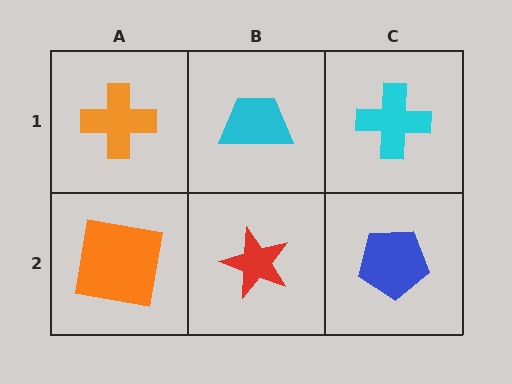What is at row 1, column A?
An orange cross.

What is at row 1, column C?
A cyan cross.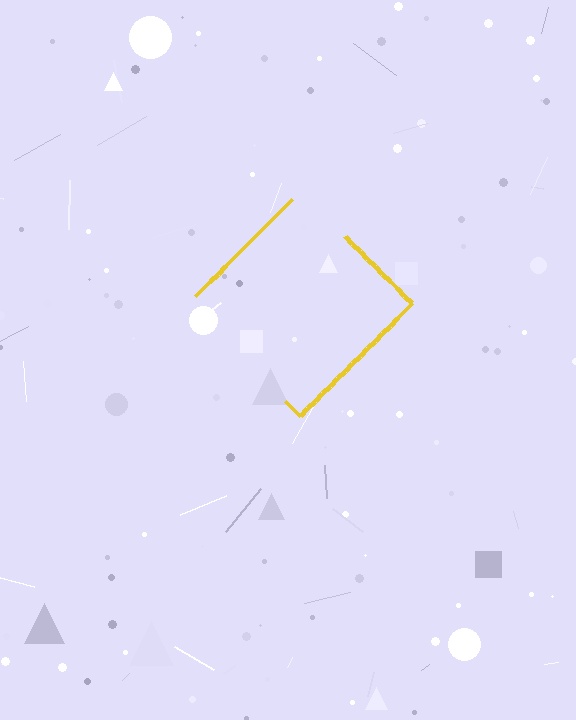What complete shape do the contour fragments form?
The contour fragments form a diamond.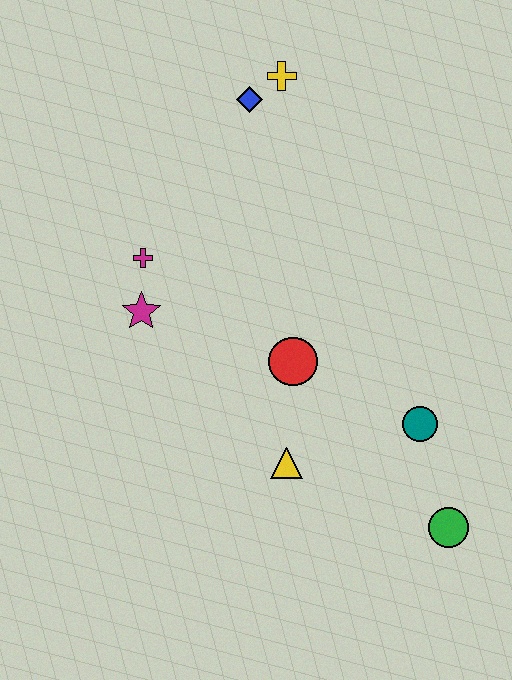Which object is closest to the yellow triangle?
The red circle is closest to the yellow triangle.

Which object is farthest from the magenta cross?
The green circle is farthest from the magenta cross.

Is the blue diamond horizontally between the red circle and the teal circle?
No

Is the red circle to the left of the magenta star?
No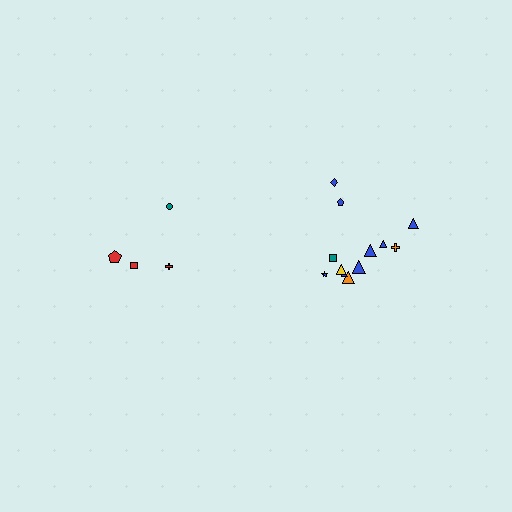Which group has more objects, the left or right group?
The right group.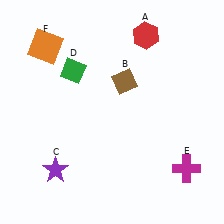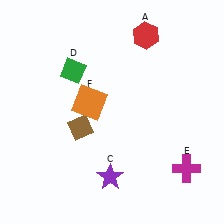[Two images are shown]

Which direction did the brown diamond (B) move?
The brown diamond (B) moved down.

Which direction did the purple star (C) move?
The purple star (C) moved right.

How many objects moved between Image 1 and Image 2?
3 objects moved between the two images.